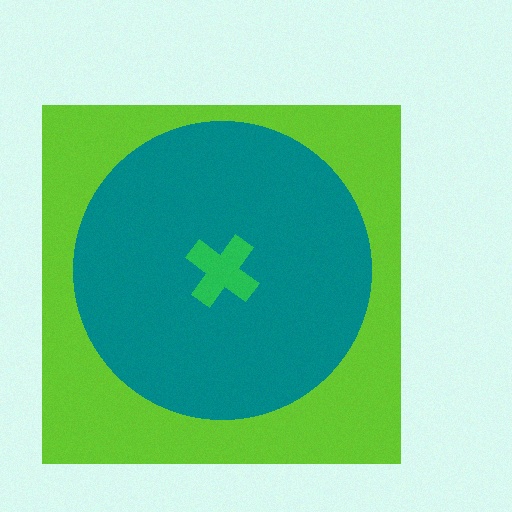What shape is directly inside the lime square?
The teal circle.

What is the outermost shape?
The lime square.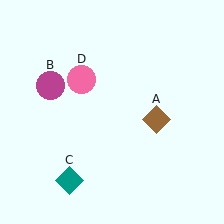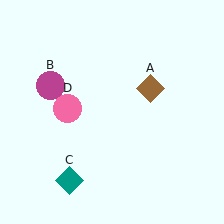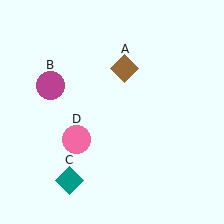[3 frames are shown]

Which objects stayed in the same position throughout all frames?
Magenta circle (object B) and teal diamond (object C) remained stationary.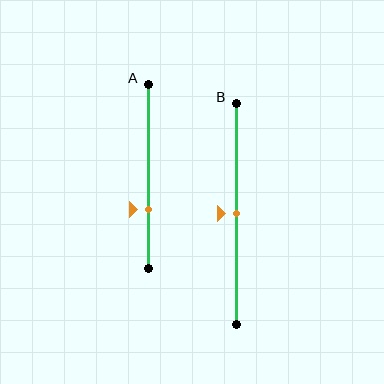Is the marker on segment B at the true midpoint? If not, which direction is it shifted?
Yes, the marker on segment B is at the true midpoint.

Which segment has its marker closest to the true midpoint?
Segment B has its marker closest to the true midpoint.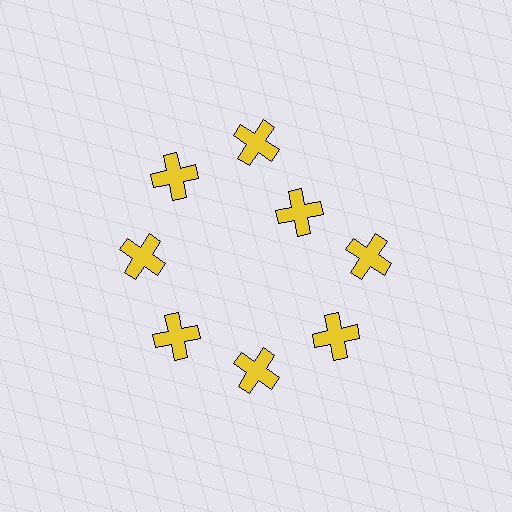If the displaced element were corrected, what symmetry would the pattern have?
It would have 8-fold rotational symmetry — the pattern would map onto itself every 45 degrees.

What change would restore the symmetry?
The symmetry would be restored by moving it outward, back onto the ring so that all 8 crosses sit at equal angles and equal distance from the center.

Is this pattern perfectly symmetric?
No. The 8 yellow crosses are arranged in a ring, but one element near the 2 o'clock position is pulled inward toward the center, breaking the 8-fold rotational symmetry.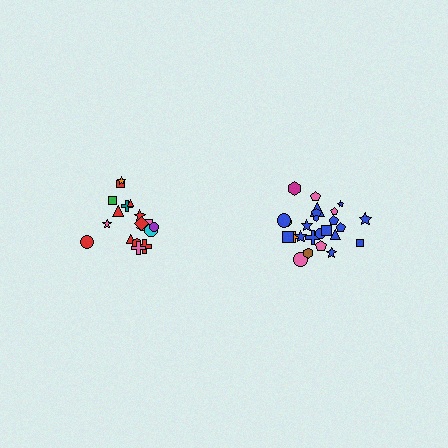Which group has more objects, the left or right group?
The right group.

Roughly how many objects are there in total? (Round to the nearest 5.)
Roughly 45 objects in total.